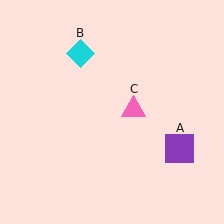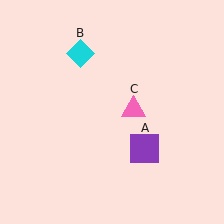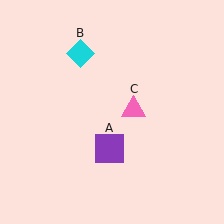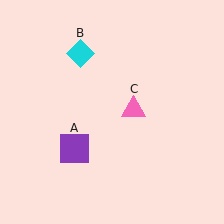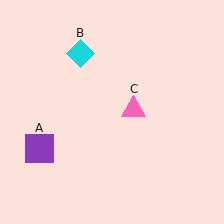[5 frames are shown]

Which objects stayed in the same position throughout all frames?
Cyan diamond (object B) and pink triangle (object C) remained stationary.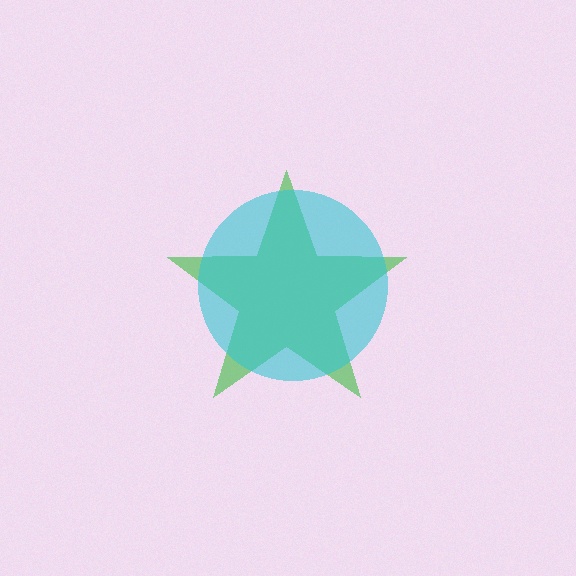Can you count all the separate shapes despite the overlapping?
Yes, there are 2 separate shapes.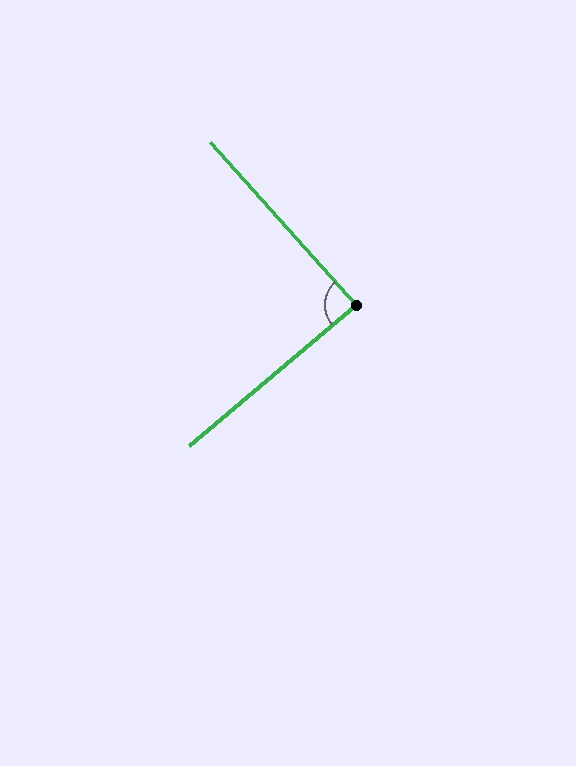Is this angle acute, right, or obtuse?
It is approximately a right angle.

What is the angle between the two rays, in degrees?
Approximately 88 degrees.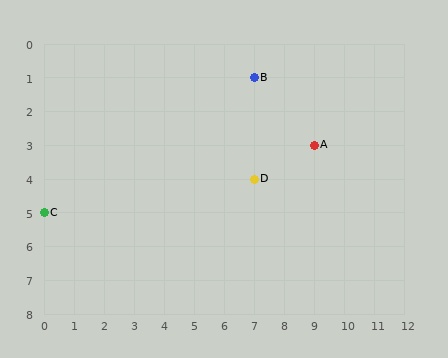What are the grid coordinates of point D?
Point D is at grid coordinates (7, 4).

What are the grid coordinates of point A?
Point A is at grid coordinates (9, 3).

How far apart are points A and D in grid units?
Points A and D are 2 columns and 1 row apart (about 2.2 grid units diagonally).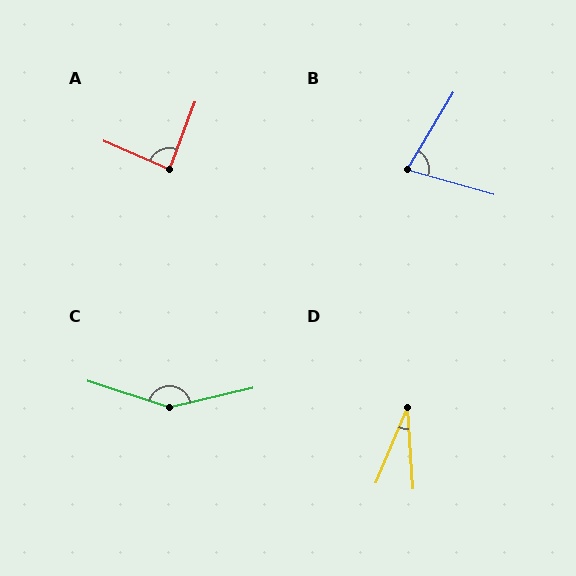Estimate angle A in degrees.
Approximately 87 degrees.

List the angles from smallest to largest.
D (27°), B (75°), A (87°), C (149°).